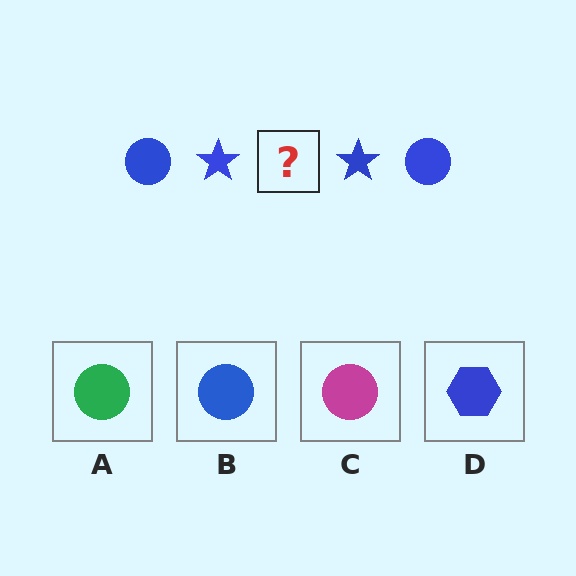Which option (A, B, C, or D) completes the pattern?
B.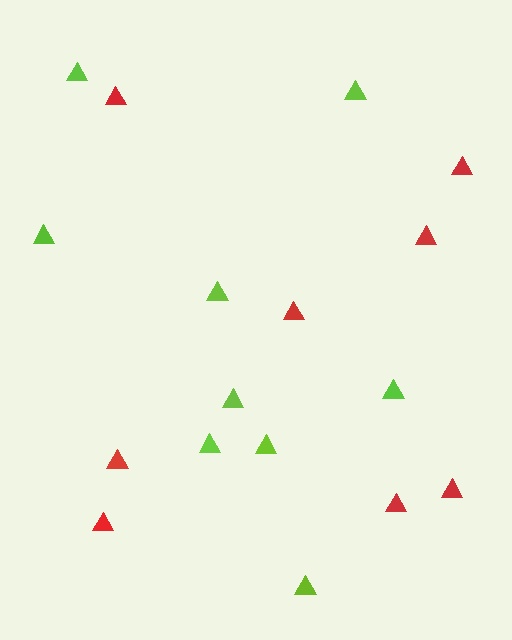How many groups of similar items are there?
There are 2 groups: one group of red triangles (8) and one group of lime triangles (9).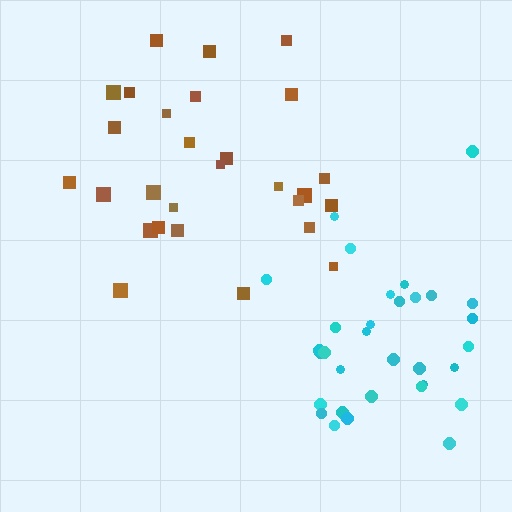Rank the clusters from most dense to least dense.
cyan, brown.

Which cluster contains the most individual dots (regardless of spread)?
Cyan (33).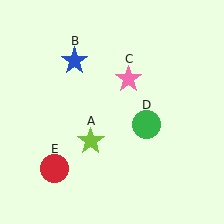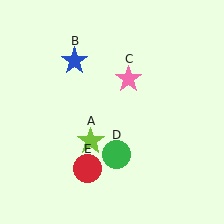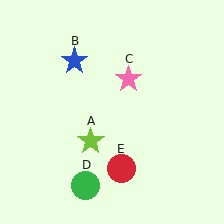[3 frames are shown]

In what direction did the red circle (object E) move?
The red circle (object E) moved right.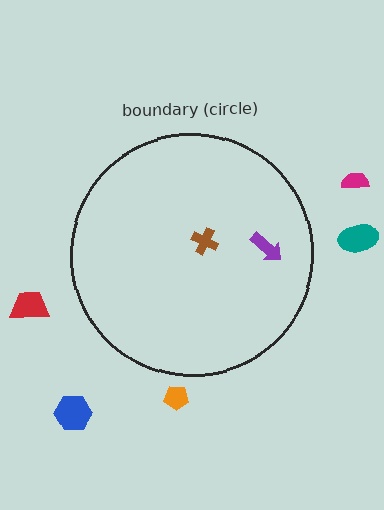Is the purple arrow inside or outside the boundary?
Inside.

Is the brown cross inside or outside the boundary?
Inside.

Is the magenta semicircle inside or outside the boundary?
Outside.